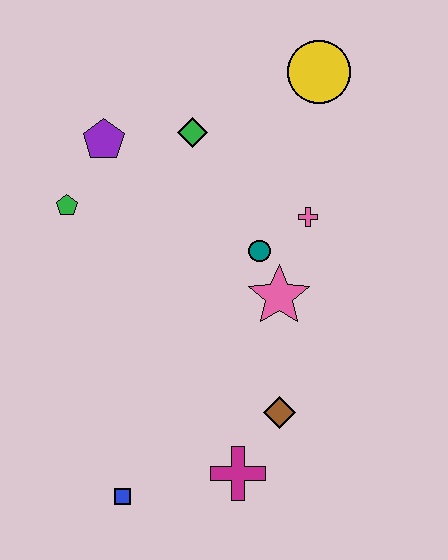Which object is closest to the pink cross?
The teal circle is closest to the pink cross.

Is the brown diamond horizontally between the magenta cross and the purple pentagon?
No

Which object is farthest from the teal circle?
The blue square is farthest from the teal circle.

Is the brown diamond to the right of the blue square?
Yes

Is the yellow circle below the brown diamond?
No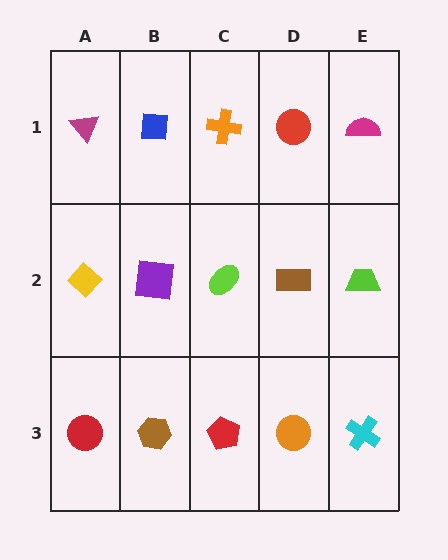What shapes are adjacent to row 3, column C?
A lime ellipse (row 2, column C), a brown hexagon (row 3, column B), an orange circle (row 3, column D).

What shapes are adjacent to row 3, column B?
A purple square (row 2, column B), a red circle (row 3, column A), a red pentagon (row 3, column C).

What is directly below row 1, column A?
A yellow diamond.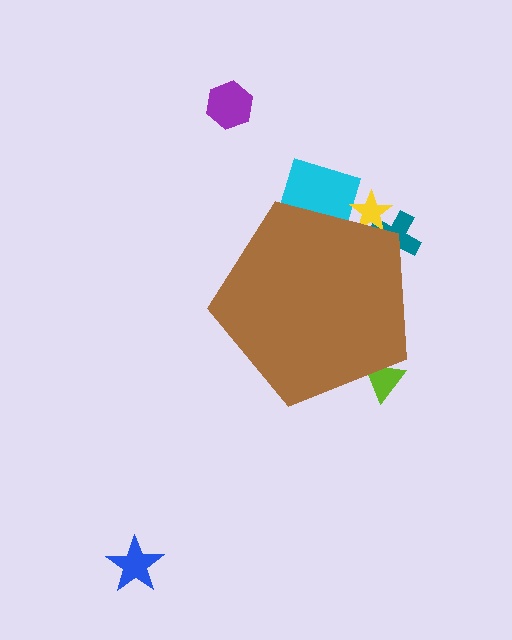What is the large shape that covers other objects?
A brown pentagon.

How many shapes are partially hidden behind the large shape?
4 shapes are partially hidden.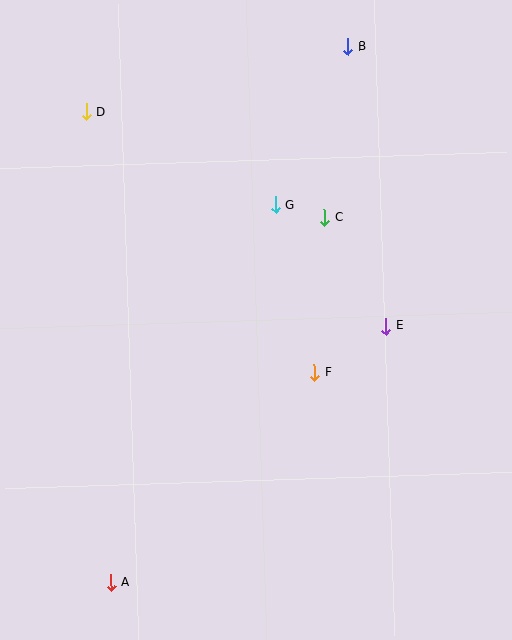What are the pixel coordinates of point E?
Point E is at (386, 326).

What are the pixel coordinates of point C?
Point C is at (324, 217).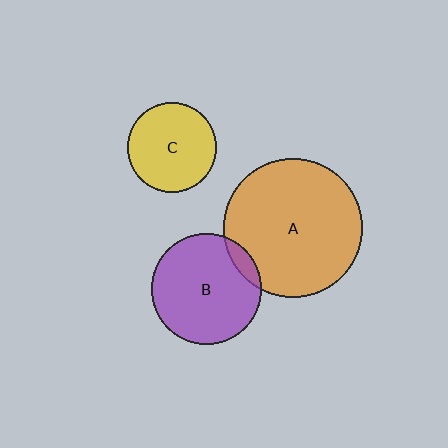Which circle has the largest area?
Circle A (orange).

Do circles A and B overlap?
Yes.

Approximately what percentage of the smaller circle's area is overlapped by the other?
Approximately 10%.